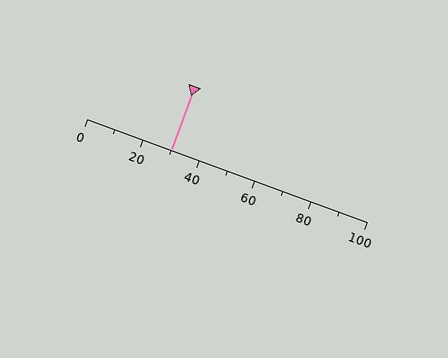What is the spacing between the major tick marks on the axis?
The major ticks are spaced 20 apart.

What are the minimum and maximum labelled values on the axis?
The axis runs from 0 to 100.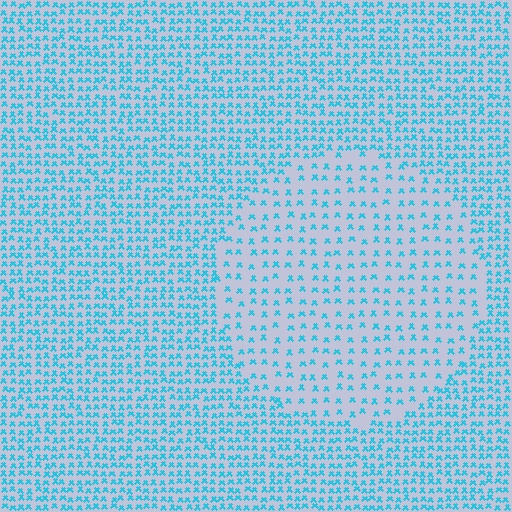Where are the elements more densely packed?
The elements are more densely packed outside the circle boundary.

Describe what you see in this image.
The image contains small cyan elements arranged at two different densities. A circle-shaped region is visible where the elements are less densely packed than the surrounding area.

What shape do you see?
I see a circle.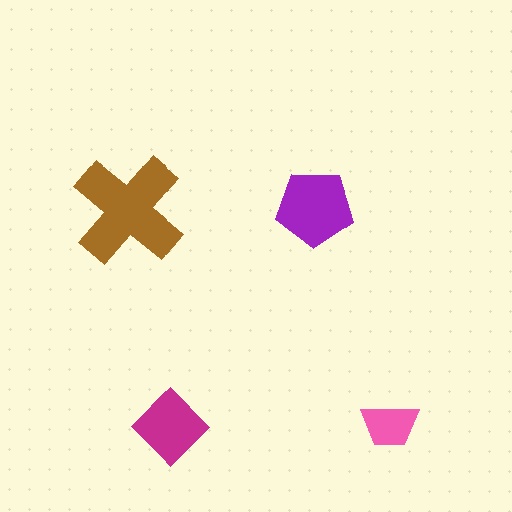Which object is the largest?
The brown cross.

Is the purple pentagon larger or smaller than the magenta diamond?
Larger.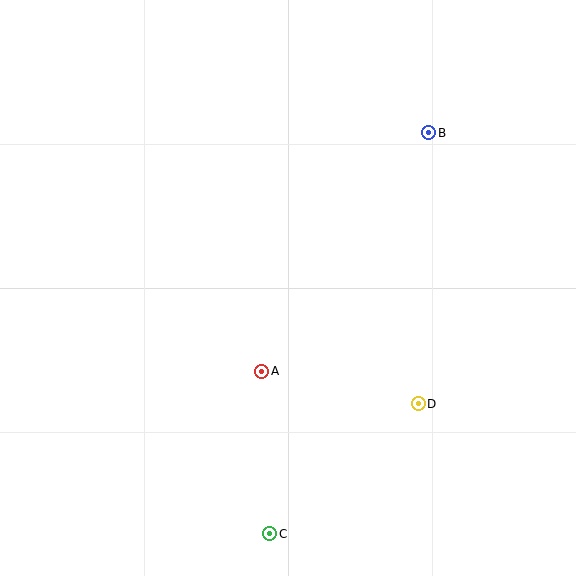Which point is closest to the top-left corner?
Point B is closest to the top-left corner.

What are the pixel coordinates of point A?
Point A is at (262, 371).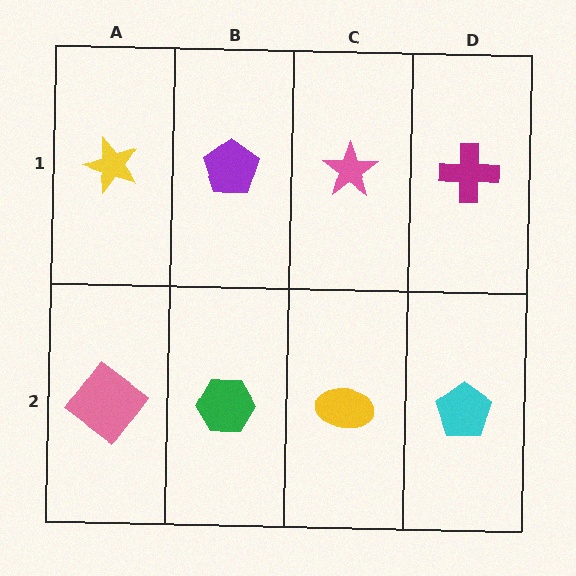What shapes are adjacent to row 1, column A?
A pink diamond (row 2, column A), a purple pentagon (row 1, column B).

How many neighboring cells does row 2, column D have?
2.